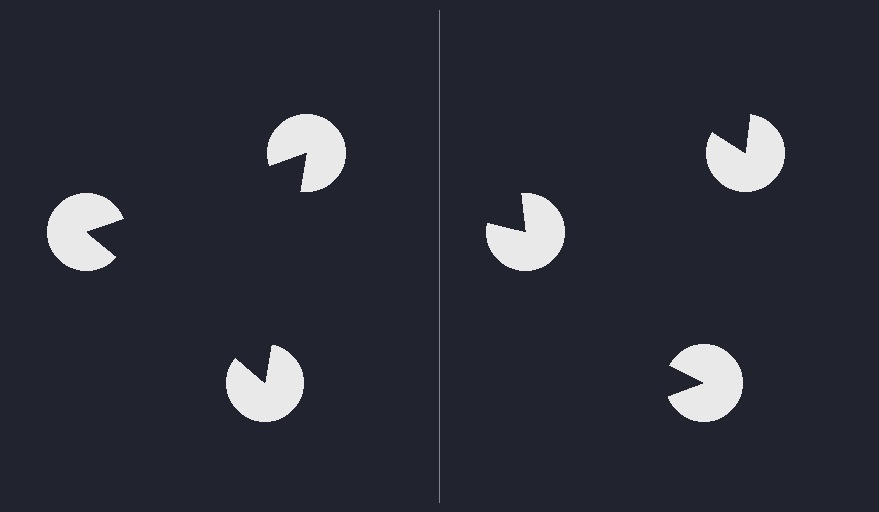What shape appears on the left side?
An illusory triangle.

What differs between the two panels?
The pac-man discs are positioned identically on both sides; only the wedge orientations differ. On the left they align to a triangle; on the right they are misaligned.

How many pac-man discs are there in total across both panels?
6 — 3 on each side.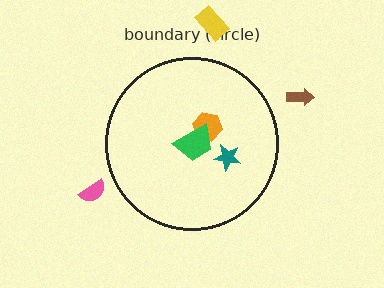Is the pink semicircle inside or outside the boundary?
Outside.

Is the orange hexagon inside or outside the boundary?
Inside.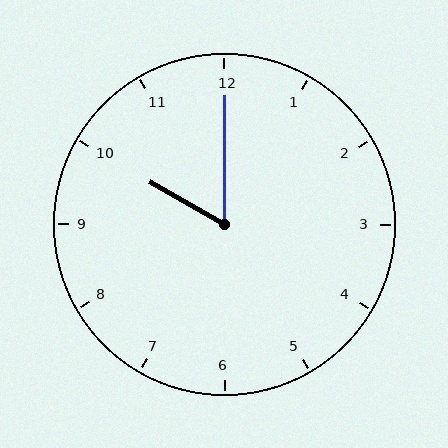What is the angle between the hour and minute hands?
Approximately 60 degrees.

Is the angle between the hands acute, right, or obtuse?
It is acute.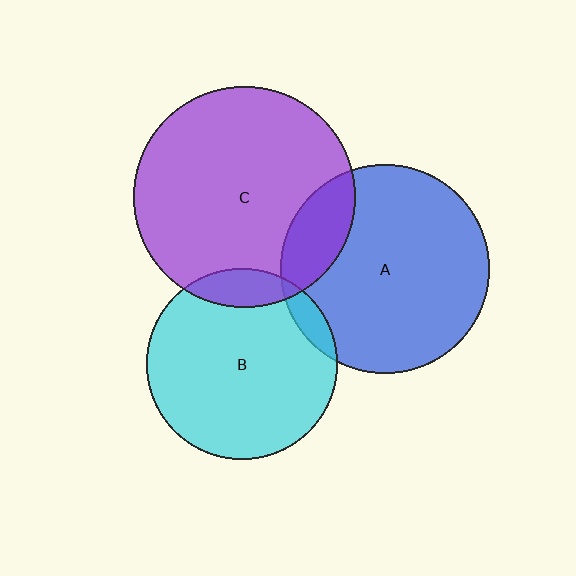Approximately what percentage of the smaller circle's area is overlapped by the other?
Approximately 10%.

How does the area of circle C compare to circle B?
Approximately 1.3 times.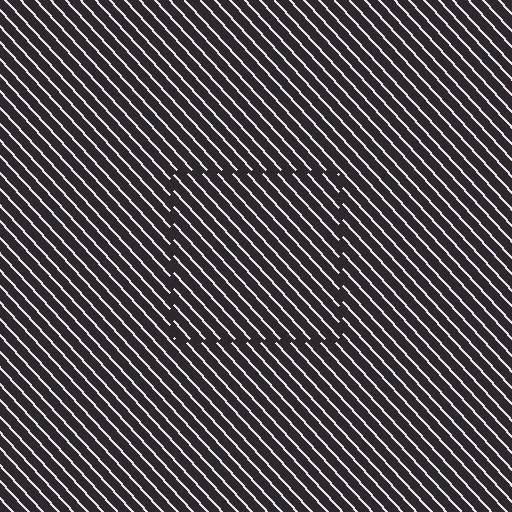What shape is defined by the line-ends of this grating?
An illusory square. The interior of the shape contains the same grating, shifted by half a period — the contour is defined by the phase discontinuity where line-ends from the inner and outer gratings abut.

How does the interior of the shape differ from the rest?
The interior of the shape contains the same grating, shifted by half a period — the contour is defined by the phase discontinuity where line-ends from the inner and outer gratings abut.